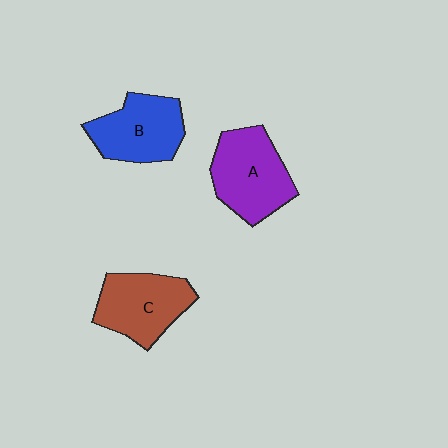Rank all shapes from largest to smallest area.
From largest to smallest: A (purple), C (brown), B (blue).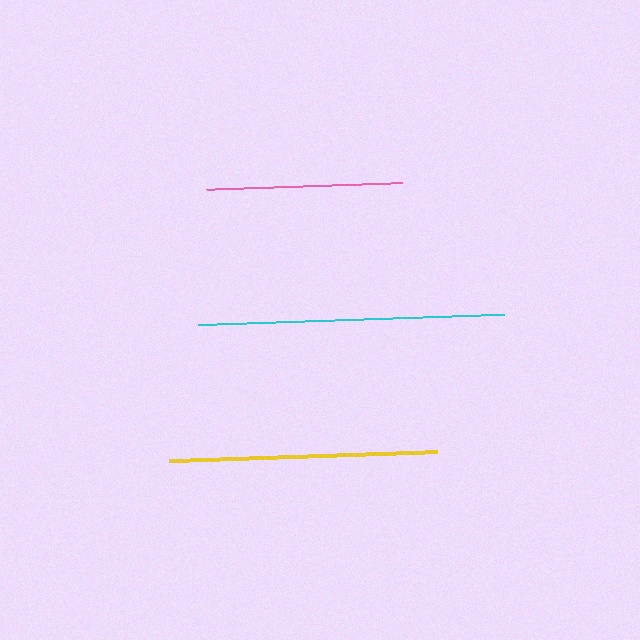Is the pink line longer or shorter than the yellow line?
The yellow line is longer than the pink line.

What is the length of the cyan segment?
The cyan segment is approximately 307 pixels long.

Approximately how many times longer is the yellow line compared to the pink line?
The yellow line is approximately 1.4 times the length of the pink line.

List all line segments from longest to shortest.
From longest to shortest: cyan, yellow, pink.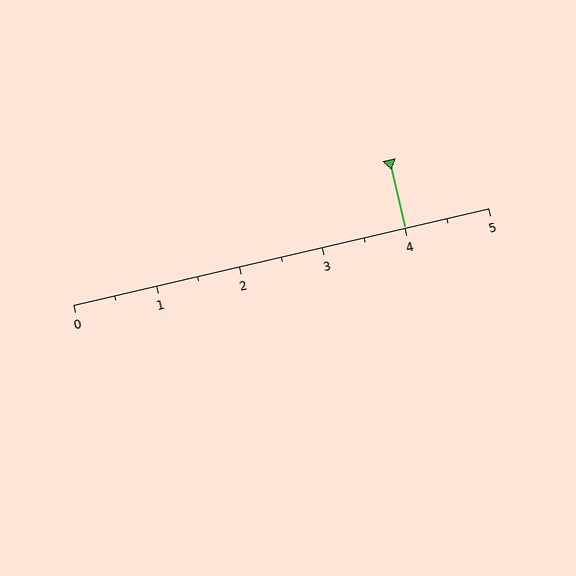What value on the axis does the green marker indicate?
The marker indicates approximately 4.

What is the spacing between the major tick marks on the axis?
The major ticks are spaced 1 apart.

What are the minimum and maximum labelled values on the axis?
The axis runs from 0 to 5.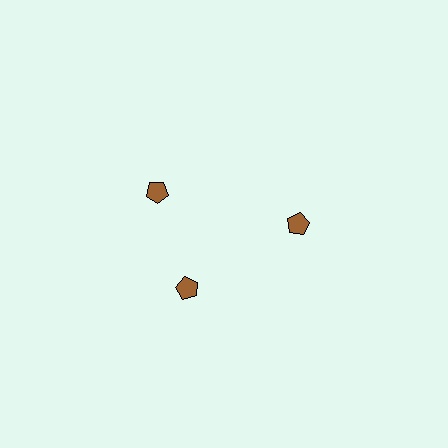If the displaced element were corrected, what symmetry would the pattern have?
It would have 3-fold rotational symmetry — the pattern would map onto itself every 120 degrees.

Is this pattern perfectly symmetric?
No. The 3 brown pentagons are arranged in a ring, but one element near the 11 o'clock position is rotated out of alignment along the ring, breaking the 3-fold rotational symmetry.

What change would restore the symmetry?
The symmetry would be restored by rotating it back into even spacing with its neighbors so that all 3 pentagons sit at equal angles and equal distance from the center.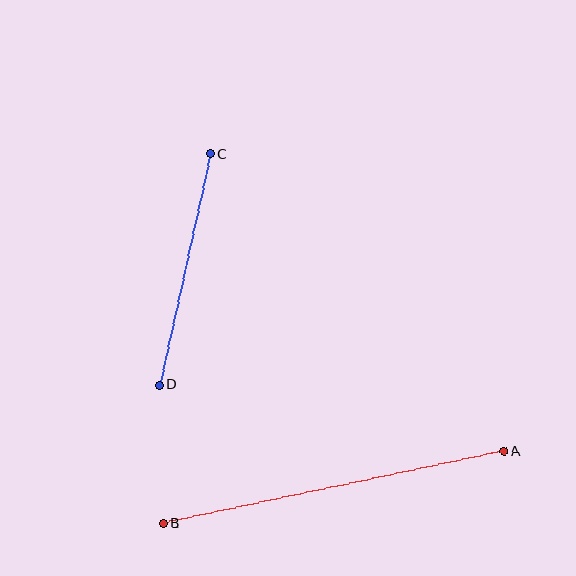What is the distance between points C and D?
The distance is approximately 237 pixels.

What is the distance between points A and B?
The distance is approximately 348 pixels.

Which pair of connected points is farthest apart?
Points A and B are farthest apart.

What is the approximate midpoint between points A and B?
The midpoint is at approximately (334, 487) pixels.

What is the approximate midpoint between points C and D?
The midpoint is at approximately (185, 270) pixels.